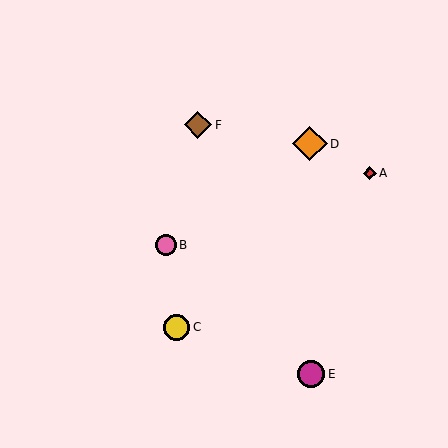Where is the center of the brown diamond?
The center of the brown diamond is at (198, 125).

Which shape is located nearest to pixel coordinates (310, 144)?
The orange diamond (labeled D) at (310, 144) is nearest to that location.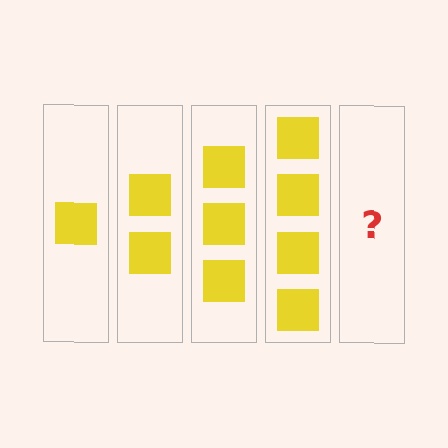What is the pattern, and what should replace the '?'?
The pattern is that each step adds one more square. The '?' should be 5 squares.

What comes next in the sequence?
The next element should be 5 squares.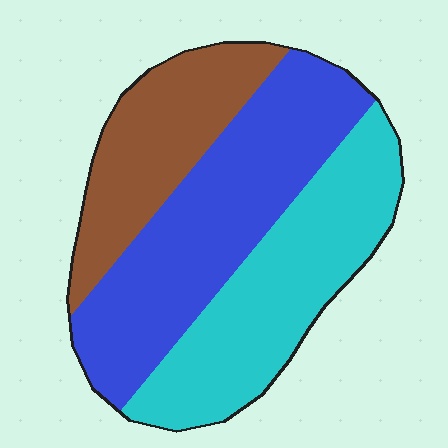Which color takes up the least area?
Brown, at roughly 25%.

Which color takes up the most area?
Blue, at roughly 40%.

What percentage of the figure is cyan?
Cyan covers around 35% of the figure.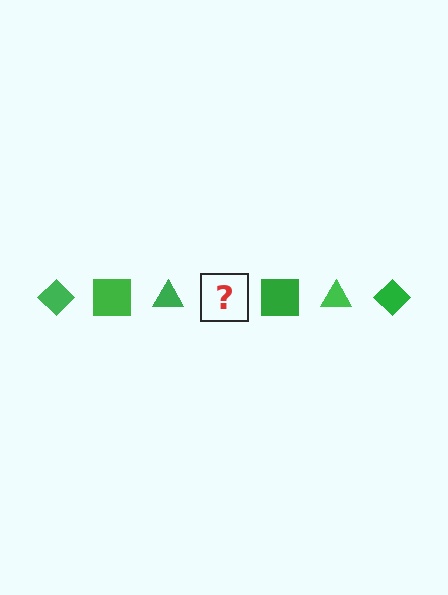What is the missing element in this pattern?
The missing element is a green diamond.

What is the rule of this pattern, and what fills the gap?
The rule is that the pattern cycles through diamond, square, triangle shapes in green. The gap should be filled with a green diamond.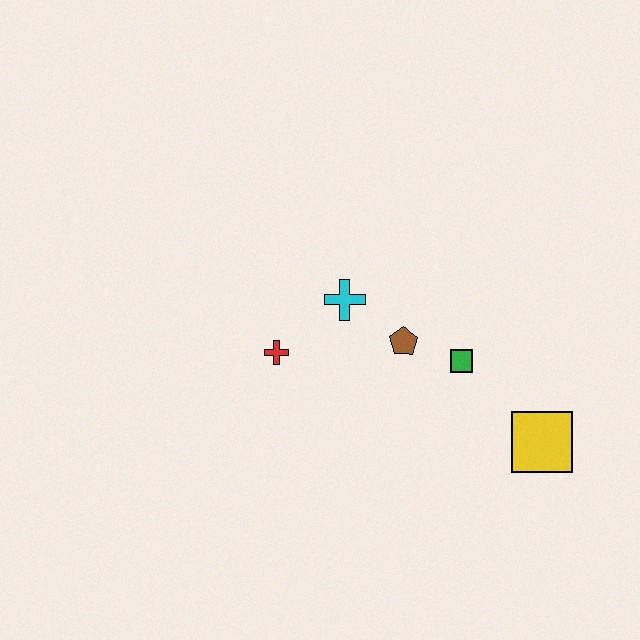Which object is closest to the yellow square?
The green square is closest to the yellow square.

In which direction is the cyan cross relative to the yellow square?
The cyan cross is to the left of the yellow square.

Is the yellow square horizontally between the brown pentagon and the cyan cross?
No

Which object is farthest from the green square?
The red cross is farthest from the green square.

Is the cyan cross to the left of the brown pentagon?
Yes